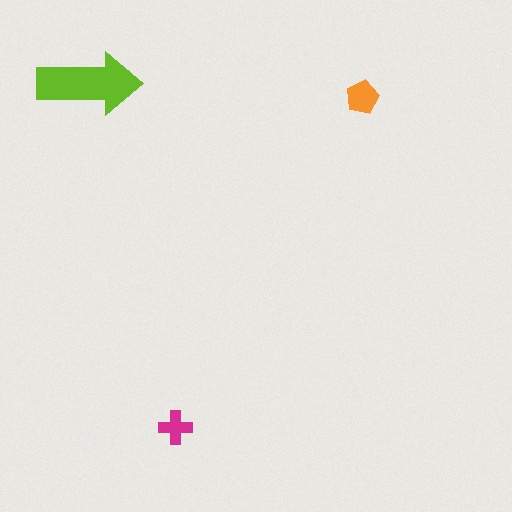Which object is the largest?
The lime arrow.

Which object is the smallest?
The magenta cross.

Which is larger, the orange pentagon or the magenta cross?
The orange pentagon.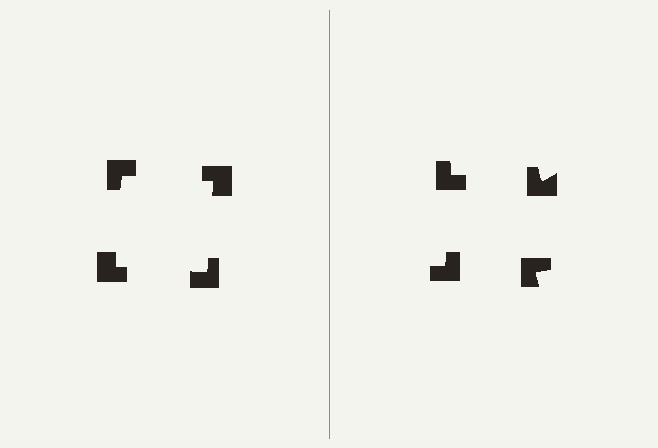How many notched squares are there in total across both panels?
8 — 4 on each side.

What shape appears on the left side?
An illusory square.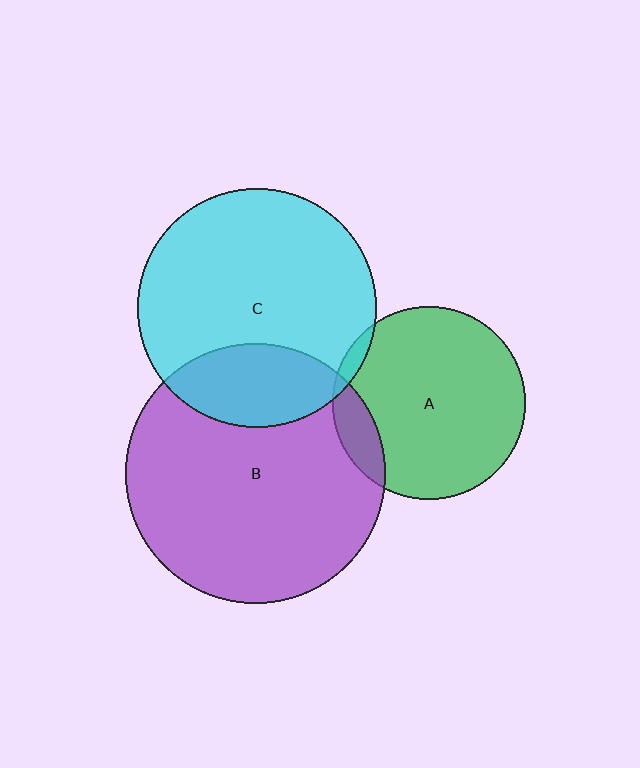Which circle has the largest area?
Circle B (purple).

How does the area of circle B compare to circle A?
Approximately 1.8 times.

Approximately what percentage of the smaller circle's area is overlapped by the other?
Approximately 25%.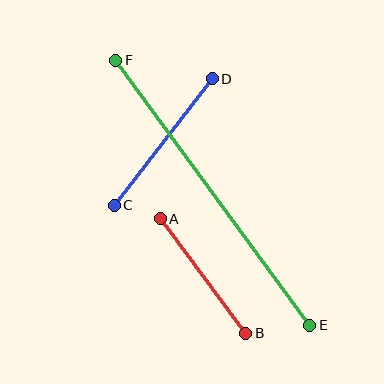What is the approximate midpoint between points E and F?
The midpoint is at approximately (213, 193) pixels.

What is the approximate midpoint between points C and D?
The midpoint is at approximately (163, 142) pixels.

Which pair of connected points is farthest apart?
Points E and F are farthest apart.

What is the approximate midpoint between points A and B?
The midpoint is at approximately (203, 276) pixels.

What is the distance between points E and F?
The distance is approximately 328 pixels.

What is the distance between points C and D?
The distance is approximately 160 pixels.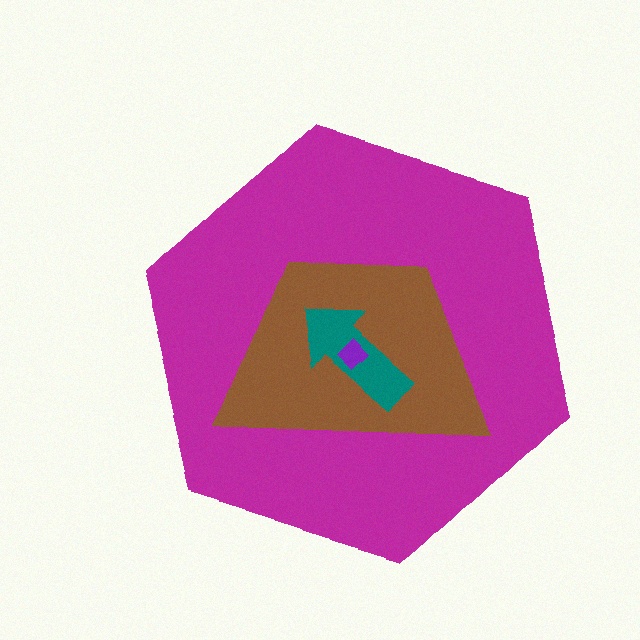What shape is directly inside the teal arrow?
The purple diamond.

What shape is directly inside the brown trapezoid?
The teal arrow.